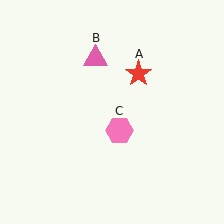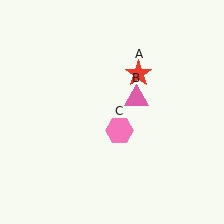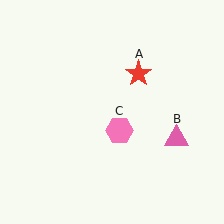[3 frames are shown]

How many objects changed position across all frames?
1 object changed position: pink triangle (object B).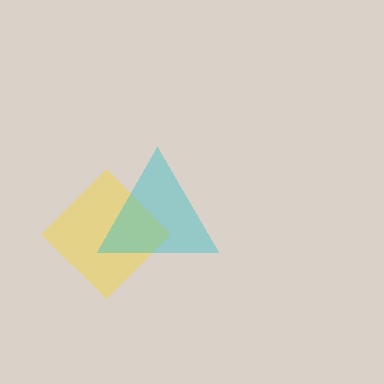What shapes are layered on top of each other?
The layered shapes are: a yellow diamond, a cyan triangle.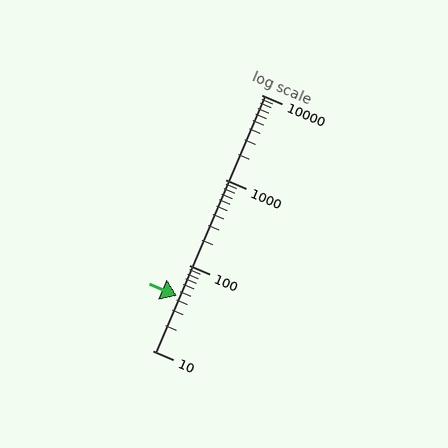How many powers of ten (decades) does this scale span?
The scale spans 3 decades, from 10 to 10000.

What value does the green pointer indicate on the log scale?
The pointer indicates approximately 44.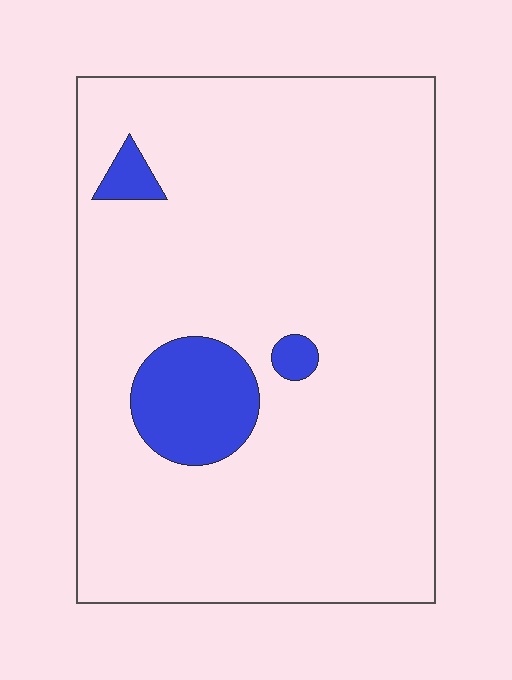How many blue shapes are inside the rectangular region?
3.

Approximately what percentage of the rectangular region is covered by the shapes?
Approximately 10%.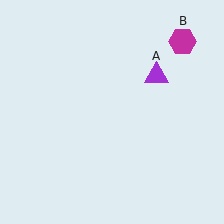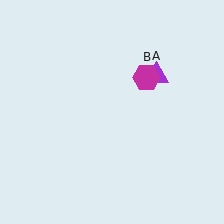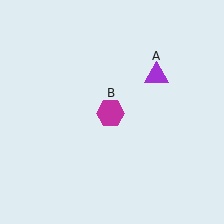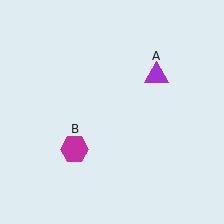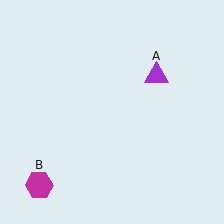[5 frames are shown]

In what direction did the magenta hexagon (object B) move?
The magenta hexagon (object B) moved down and to the left.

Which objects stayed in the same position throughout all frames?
Purple triangle (object A) remained stationary.